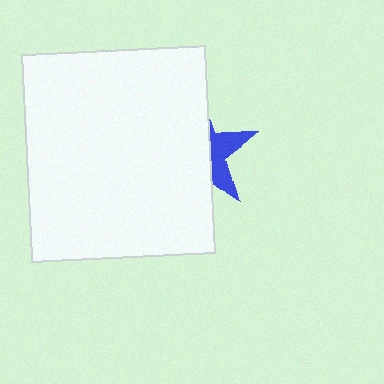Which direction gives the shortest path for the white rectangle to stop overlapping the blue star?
Moving left gives the shortest separation.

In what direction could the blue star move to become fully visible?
The blue star could move right. That would shift it out from behind the white rectangle entirely.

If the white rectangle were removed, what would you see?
You would see the complete blue star.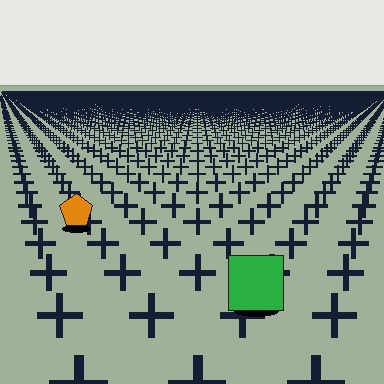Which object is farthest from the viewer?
The orange pentagon is farthest from the viewer. It appears smaller and the ground texture around it is denser.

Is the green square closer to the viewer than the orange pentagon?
Yes. The green square is closer — you can tell from the texture gradient: the ground texture is coarser near it.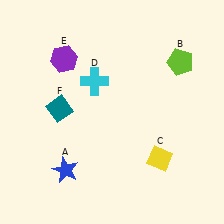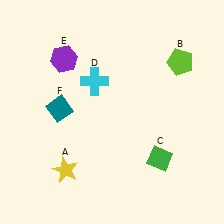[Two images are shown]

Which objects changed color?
A changed from blue to yellow. C changed from yellow to green.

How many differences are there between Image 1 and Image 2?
There are 2 differences between the two images.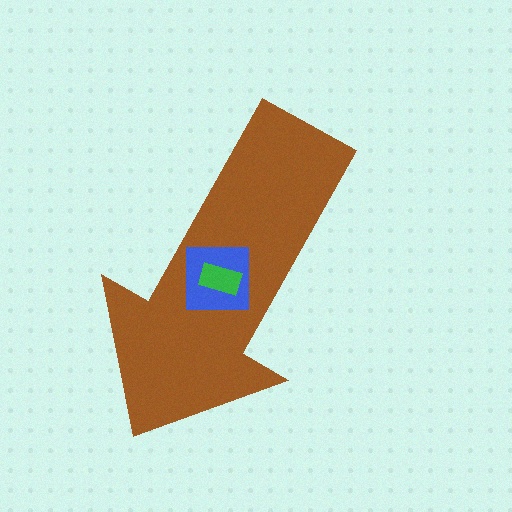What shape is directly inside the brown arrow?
The blue square.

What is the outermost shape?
The brown arrow.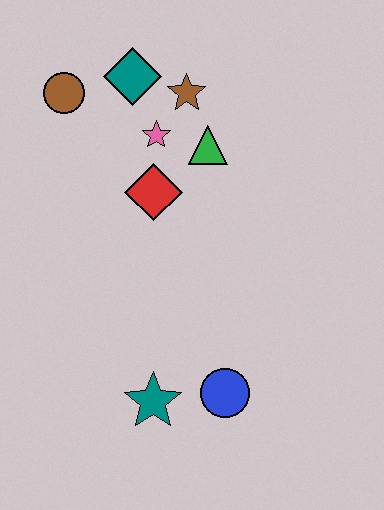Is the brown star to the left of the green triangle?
Yes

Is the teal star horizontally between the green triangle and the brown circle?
Yes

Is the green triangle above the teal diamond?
No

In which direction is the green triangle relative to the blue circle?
The green triangle is above the blue circle.